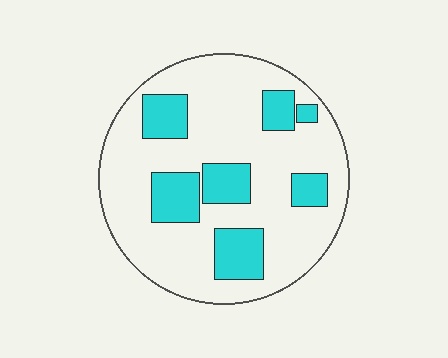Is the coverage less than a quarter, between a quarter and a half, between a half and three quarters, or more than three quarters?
Less than a quarter.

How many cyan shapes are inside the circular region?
7.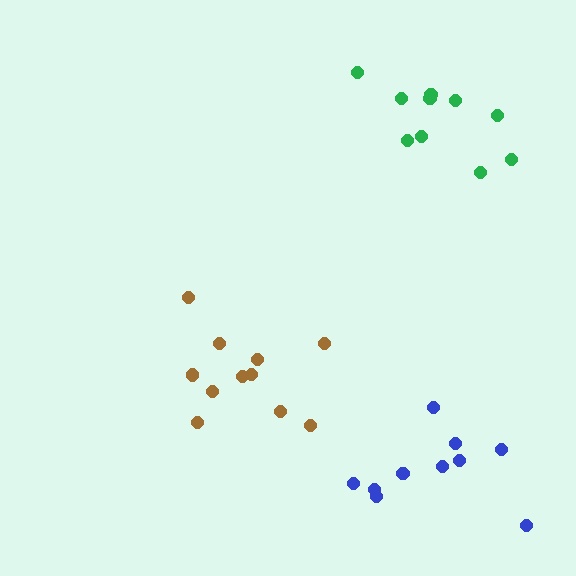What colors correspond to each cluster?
The clusters are colored: green, brown, blue.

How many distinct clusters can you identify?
There are 3 distinct clusters.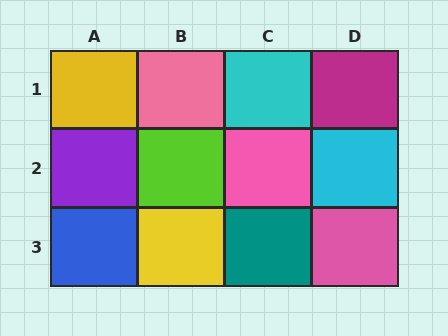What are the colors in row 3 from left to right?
Blue, yellow, teal, pink.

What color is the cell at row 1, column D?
Magenta.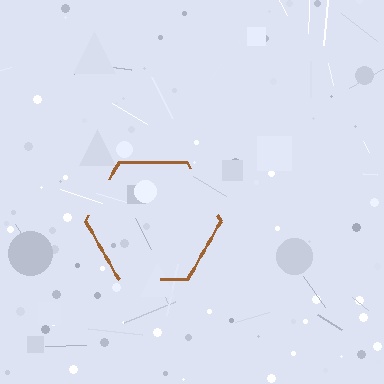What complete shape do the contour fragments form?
The contour fragments form a hexagon.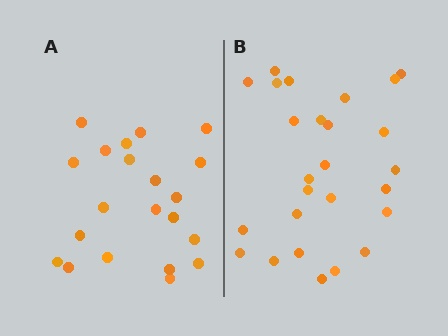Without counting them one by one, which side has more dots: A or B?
Region B (the right region) has more dots.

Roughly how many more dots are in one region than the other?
Region B has about 5 more dots than region A.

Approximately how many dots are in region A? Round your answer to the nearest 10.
About 20 dots. (The exact count is 21, which rounds to 20.)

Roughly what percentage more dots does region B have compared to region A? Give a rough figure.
About 25% more.